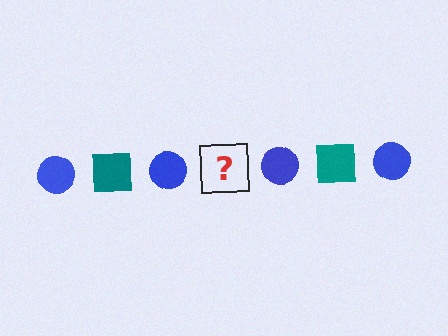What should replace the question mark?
The question mark should be replaced with a teal square.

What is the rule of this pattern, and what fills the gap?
The rule is that the pattern alternates between blue circle and teal square. The gap should be filled with a teal square.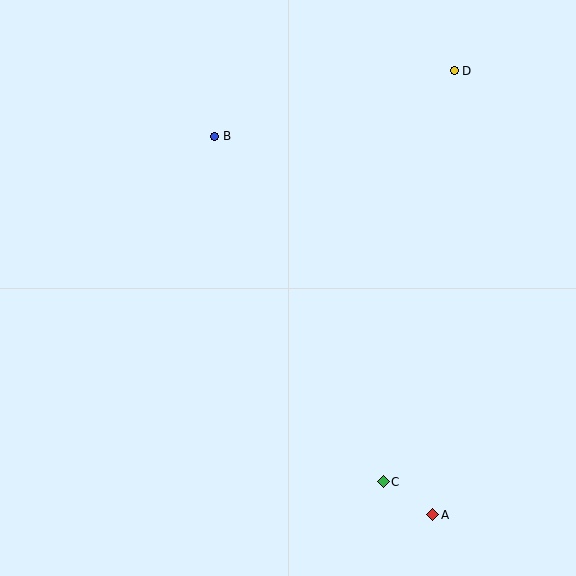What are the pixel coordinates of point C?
Point C is at (383, 482).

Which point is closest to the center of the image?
Point B at (215, 136) is closest to the center.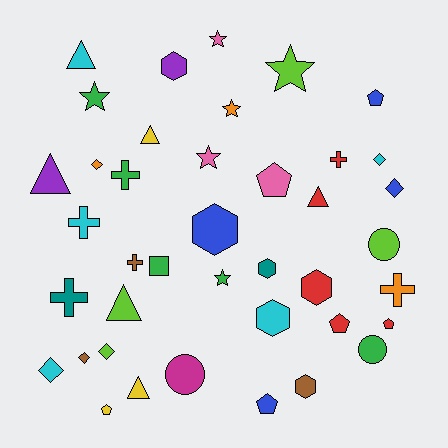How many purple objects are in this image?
There are 2 purple objects.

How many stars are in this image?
There are 6 stars.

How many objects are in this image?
There are 40 objects.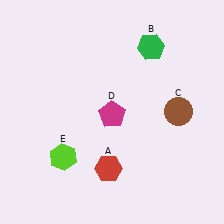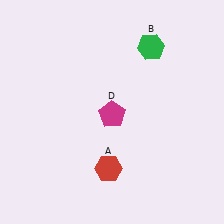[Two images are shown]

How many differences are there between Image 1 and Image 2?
There are 2 differences between the two images.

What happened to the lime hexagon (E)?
The lime hexagon (E) was removed in Image 2. It was in the bottom-left area of Image 1.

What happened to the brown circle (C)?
The brown circle (C) was removed in Image 2. It was in the top-right area of Image 1.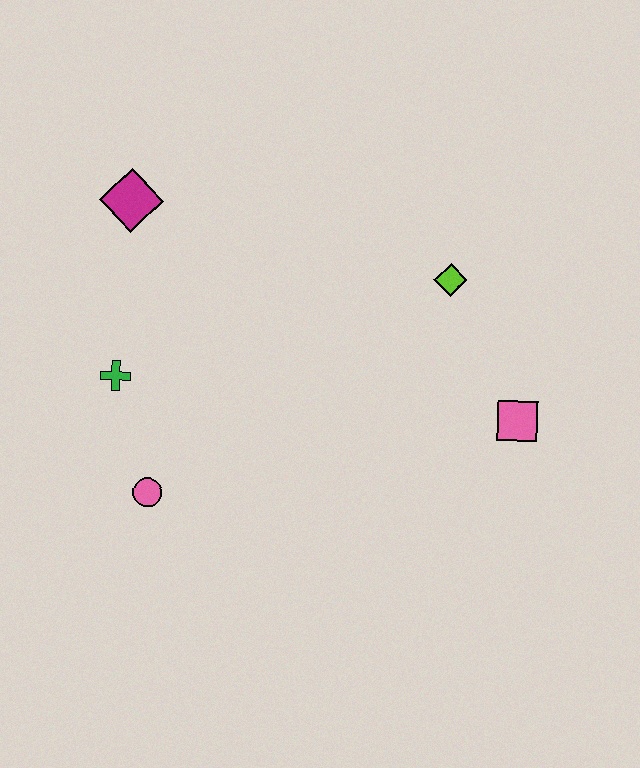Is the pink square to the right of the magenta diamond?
Yes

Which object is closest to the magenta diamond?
The green cross is closest to the magenta diamond.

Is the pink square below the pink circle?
No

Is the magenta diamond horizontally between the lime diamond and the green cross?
Yes